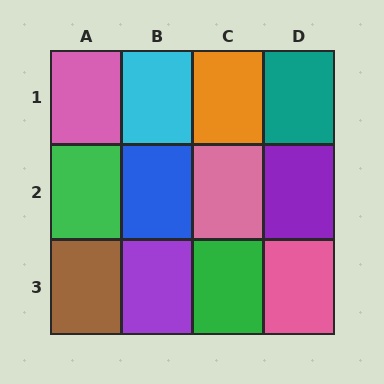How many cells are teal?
1 cell is teal.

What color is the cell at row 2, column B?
Blue.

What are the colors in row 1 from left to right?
Pink, cyan, orange, teal.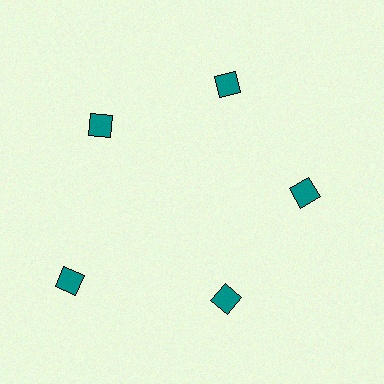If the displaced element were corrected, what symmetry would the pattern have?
It would have 5-fold rotational symmetry — the pattern would map onto itself every 72 degrees.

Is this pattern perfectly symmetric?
No. The 5 teal diamonds are arranged in a ring, but one element near the 8 o'clock position is pushed outward from the center, breaking the 5-fold rotational symmetry.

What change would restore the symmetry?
The symmetry would be restored by moving it inward, back onto the ring so that all 5 diamonds sit at equal angles and equal distance from the center.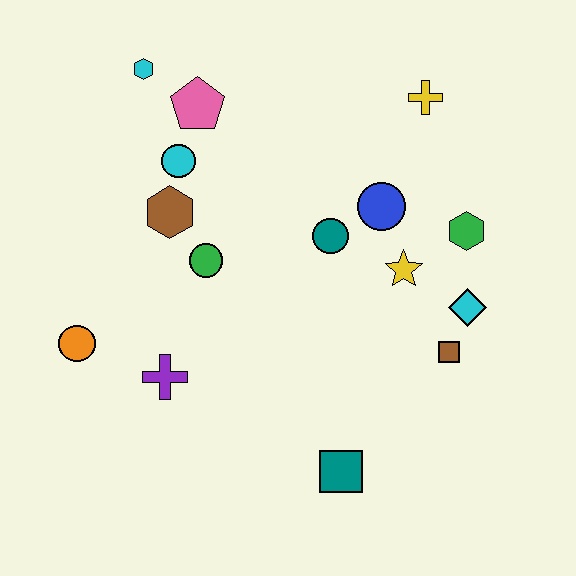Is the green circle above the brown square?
Yes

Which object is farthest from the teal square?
The cyan hexagon is farthest from the teal square.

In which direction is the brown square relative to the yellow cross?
The brown square is below the yellow cross.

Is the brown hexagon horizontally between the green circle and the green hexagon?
No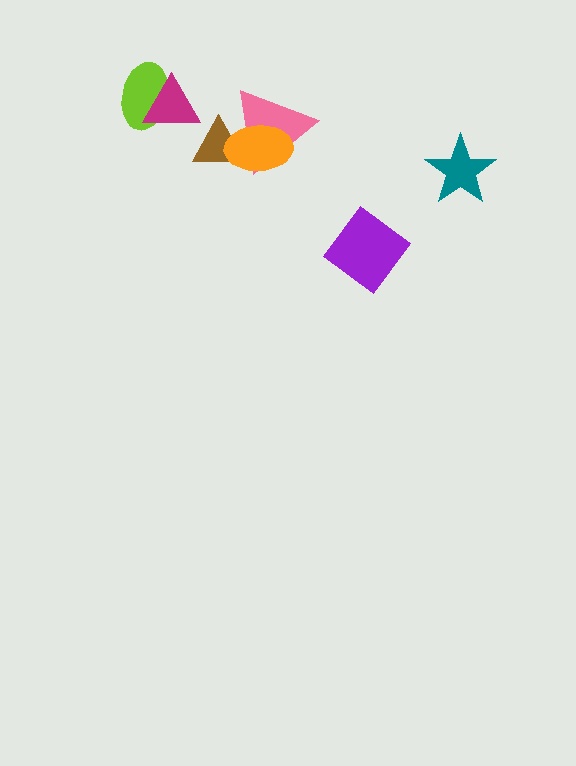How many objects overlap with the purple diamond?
0 objects overlap with the purple diamond.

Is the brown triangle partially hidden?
Yes, it is partially covered by another shape.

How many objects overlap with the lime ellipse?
1 object overlaps with the lime ellipse.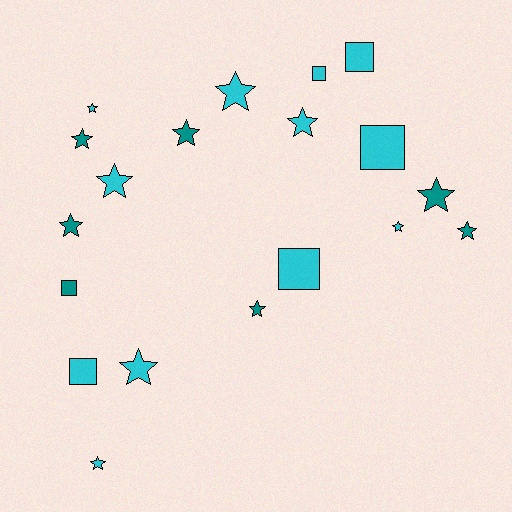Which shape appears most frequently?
Star, with 13 objects.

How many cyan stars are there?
There are 7 cyan stars.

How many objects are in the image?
There are 19 objects.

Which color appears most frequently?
Cyan, with 12 objects.